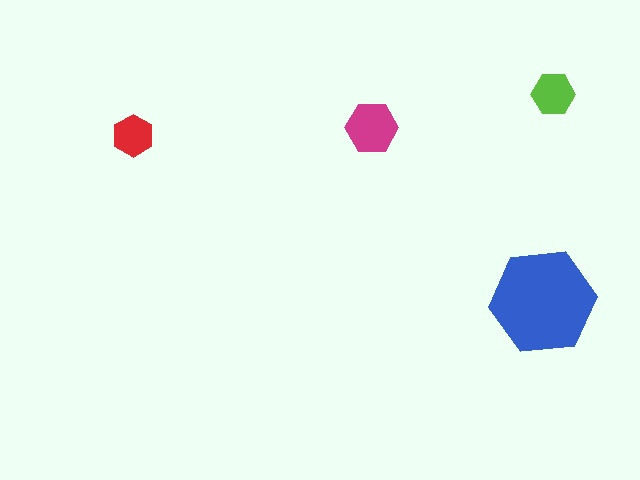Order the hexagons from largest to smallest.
the blue one, the magenta one, the lime one, the red one.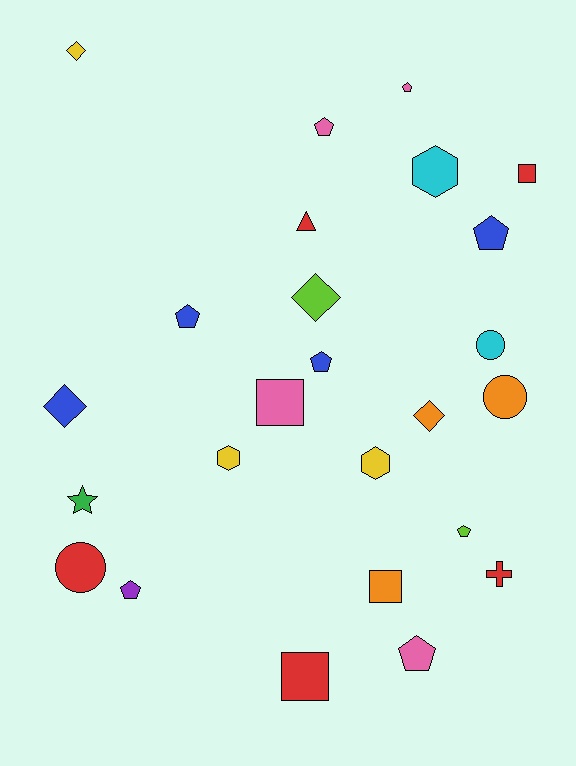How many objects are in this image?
There are 25 objects.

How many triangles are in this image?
There is 1 triangle.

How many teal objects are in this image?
There are no teal objects.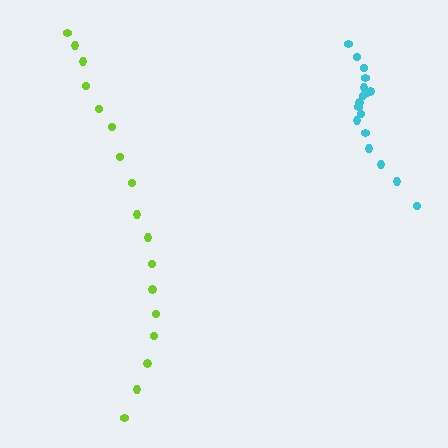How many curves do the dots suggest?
There are 2 distinct paths.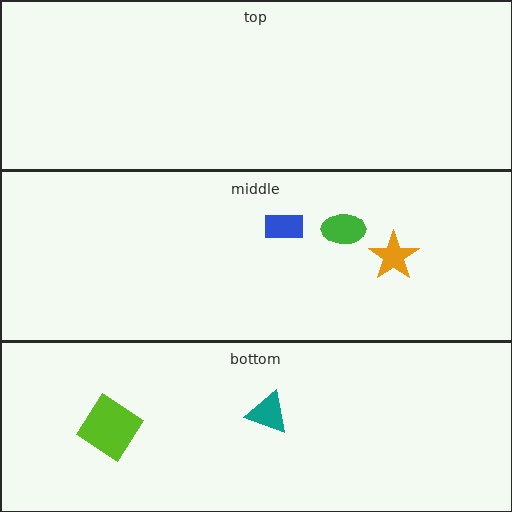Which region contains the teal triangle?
The bottom region.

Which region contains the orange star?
The middle region.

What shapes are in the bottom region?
The teal triangle, the lime diamond.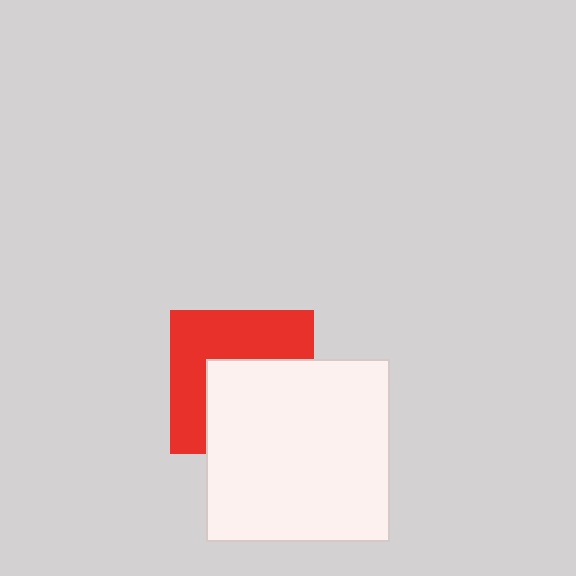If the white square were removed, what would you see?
You would see the complete red square.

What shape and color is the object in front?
The object in front is a white square.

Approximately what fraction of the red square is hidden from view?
Roughly 49% of the red square is hidden behind the white square.